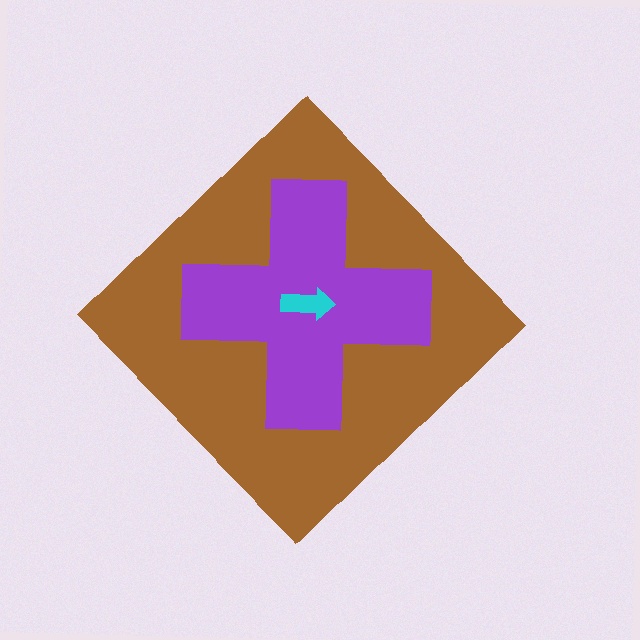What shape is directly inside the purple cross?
The cyan arrow.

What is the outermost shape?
The brown diamond.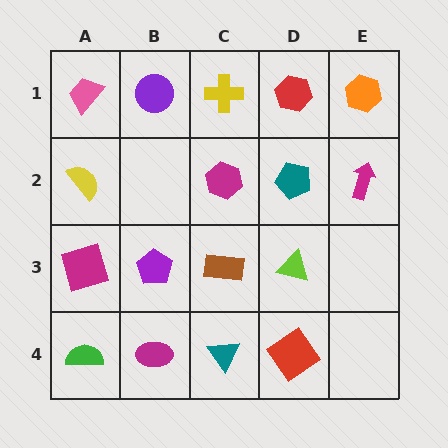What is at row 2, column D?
A teal pentagon.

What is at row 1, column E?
An orange hexagon.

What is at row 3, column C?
A brown rectangle.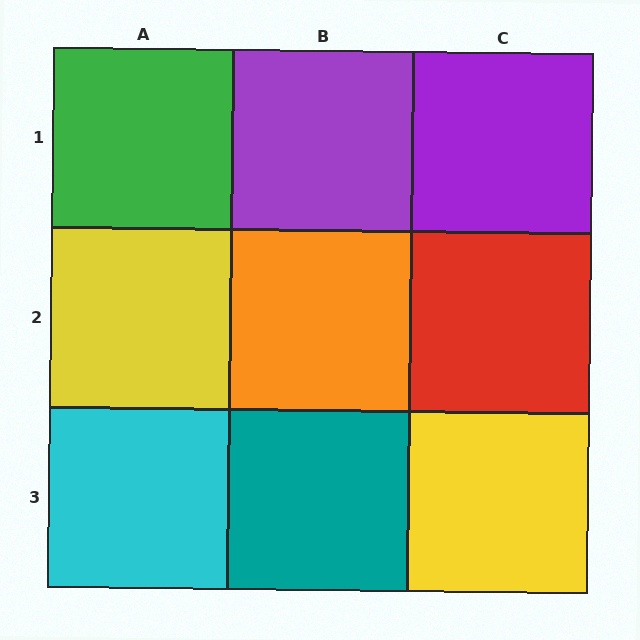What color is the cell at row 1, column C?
Purple.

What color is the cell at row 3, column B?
Teal.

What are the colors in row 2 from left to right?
Yellow, orange, red.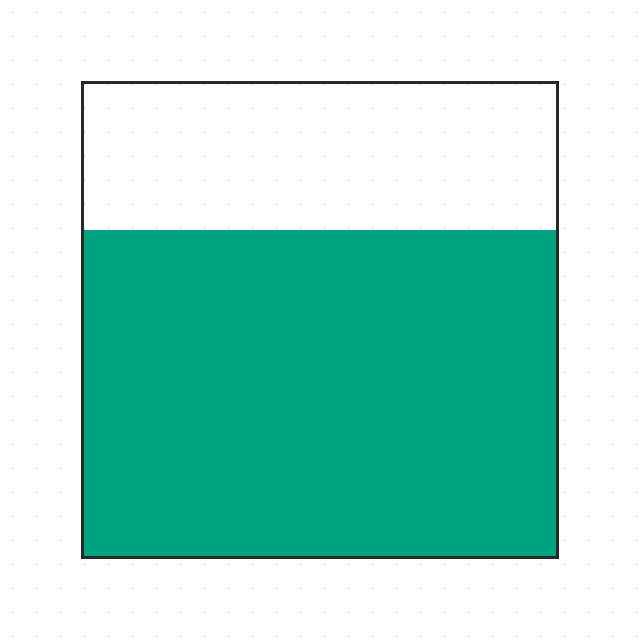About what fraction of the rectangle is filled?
About two thirds (2/3).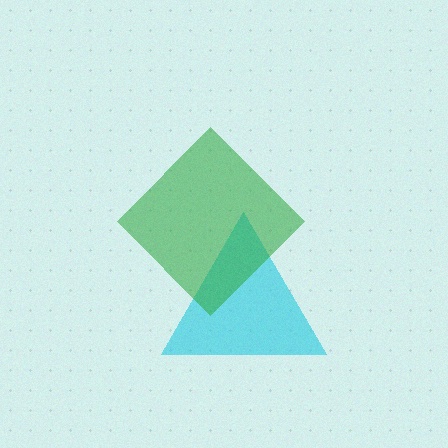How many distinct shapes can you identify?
There are 2 distinct shapes: a cyan triangle, a green diamond.